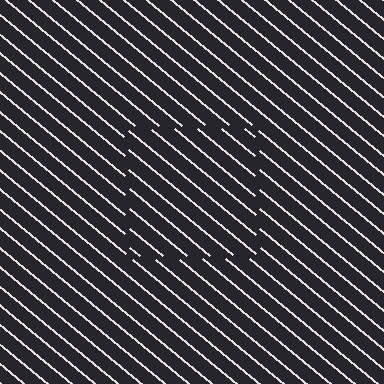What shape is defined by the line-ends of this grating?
An illusory square. The interior of the shape contains the same grating, shifted by half a period — the contour is defined by the phase discontinuity where line-ends from the inner and outer gratings abut.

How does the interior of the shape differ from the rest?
The interior of the shape contains the same grating, shifted by half a period — the contour is defined by the phase discontinuity where line-ends from the inner and outer gratings abut.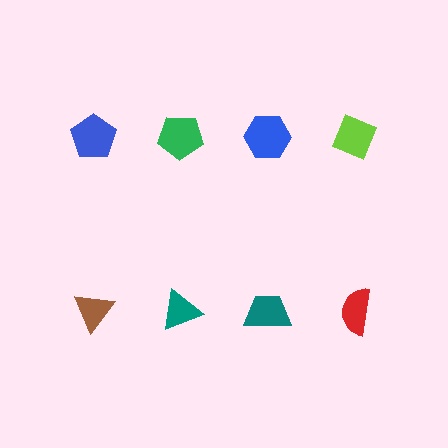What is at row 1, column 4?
A lime diamond.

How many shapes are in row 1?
4 shapes.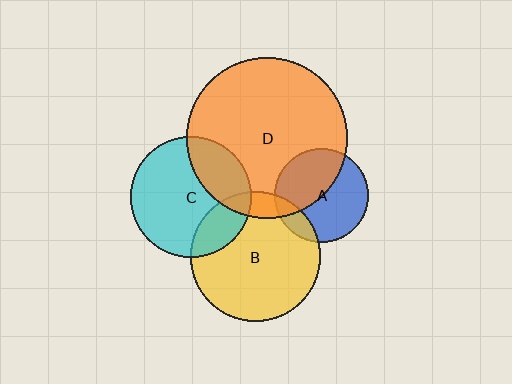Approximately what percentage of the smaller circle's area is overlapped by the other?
Approximately 45%.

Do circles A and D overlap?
Yes.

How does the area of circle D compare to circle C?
Approximately 1.8 times.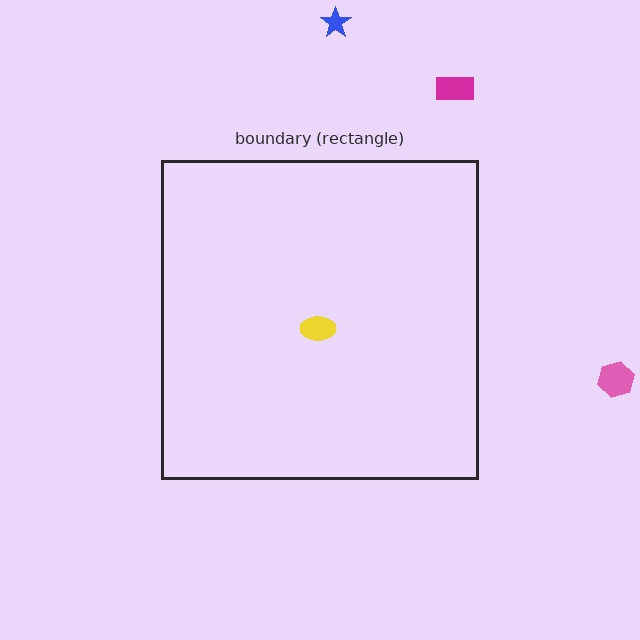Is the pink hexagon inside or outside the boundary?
Outside.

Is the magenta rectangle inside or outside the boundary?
Outside.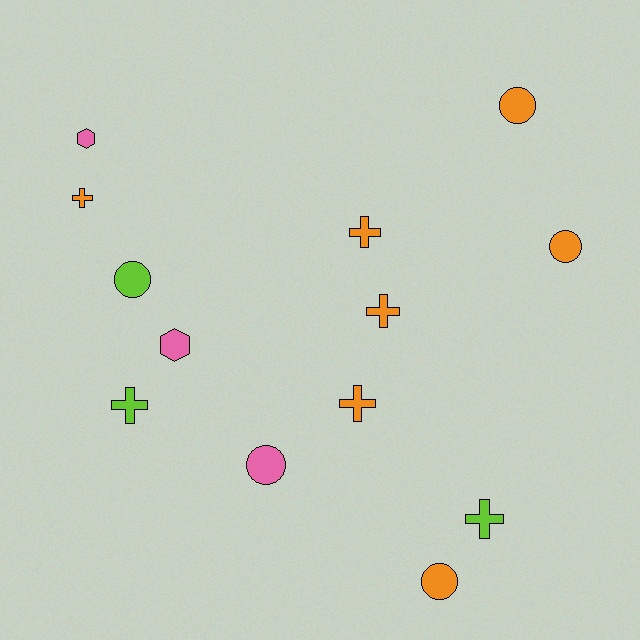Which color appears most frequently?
Orange, with 7 objects.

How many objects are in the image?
There are 13 objects.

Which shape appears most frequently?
Cross, with 6 objects.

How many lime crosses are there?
There are 2 lime crosses.